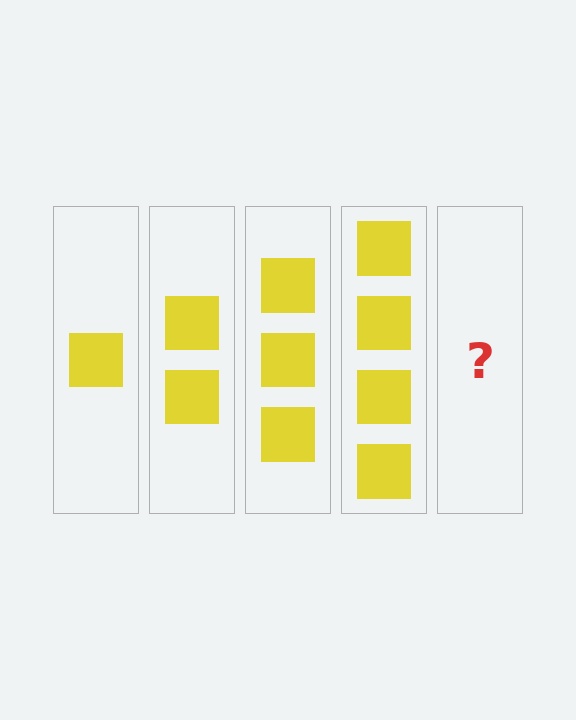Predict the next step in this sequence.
The next step is 5 squares.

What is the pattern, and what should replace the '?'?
The pattern is that each step adds one more square. The '?' should be 5 squares.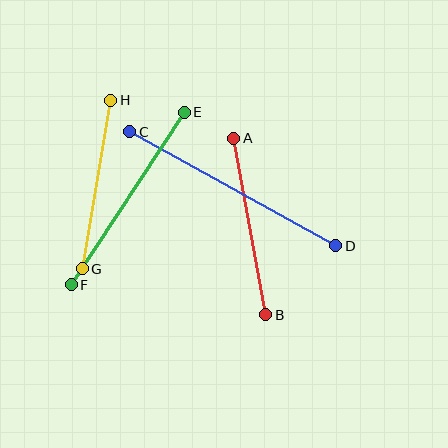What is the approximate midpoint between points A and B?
The midpoint is at approximately (250, 227) pixels.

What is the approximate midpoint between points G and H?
The midpoint is at approximately (97, 185) pixels.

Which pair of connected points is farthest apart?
Points C and D are farthest apart.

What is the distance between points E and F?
The distance is approximately 206 pixels.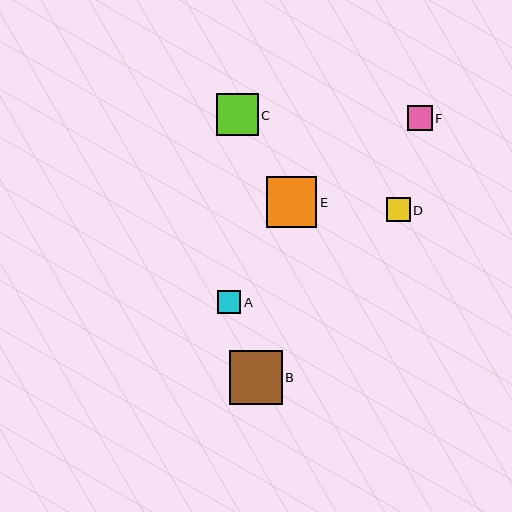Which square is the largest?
Square B is the largest with a size of approximately 53 pixels.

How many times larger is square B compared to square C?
Square B is approximately 1.3 times the size of square C.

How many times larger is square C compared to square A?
Square C is approximately 1.8 times the size of square A.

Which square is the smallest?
Square A is the smallest with a size of approximately 23 pixels.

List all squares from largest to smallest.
From largest to smallest: B, E, C, F, D, A.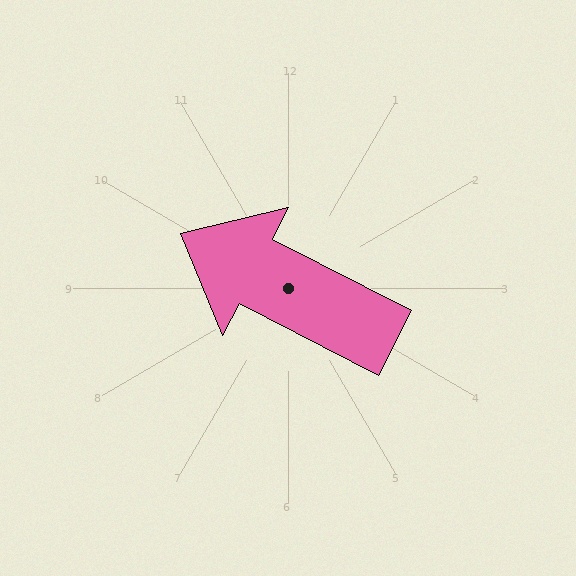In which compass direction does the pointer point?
Northwest.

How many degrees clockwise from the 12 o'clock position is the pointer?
Approximately 297 degrees.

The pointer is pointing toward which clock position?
Roughly 10 o'clock.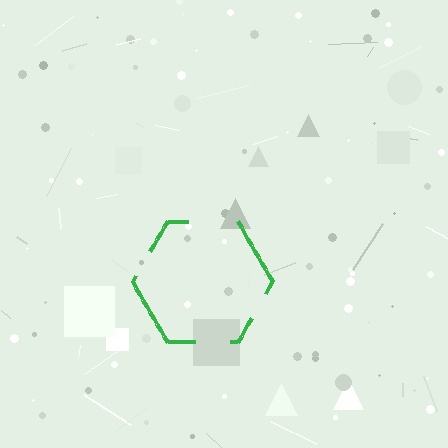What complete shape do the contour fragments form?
The contour fragments form a hexagon.